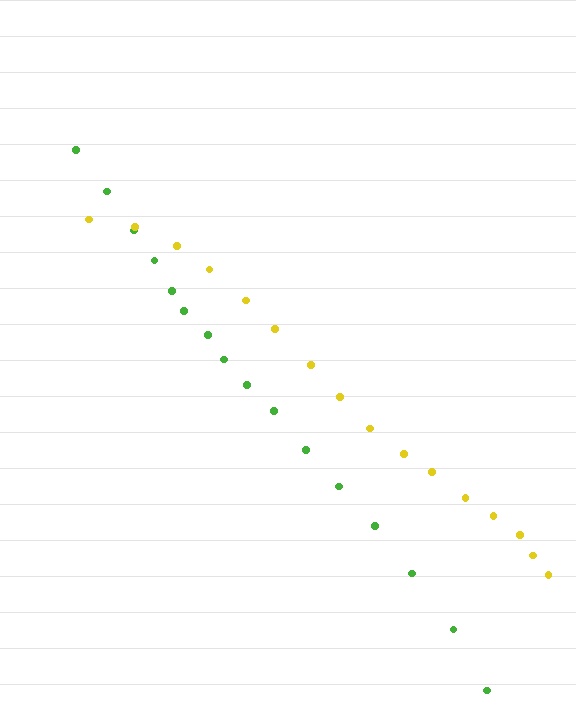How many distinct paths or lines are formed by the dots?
There are 2 distinct paths.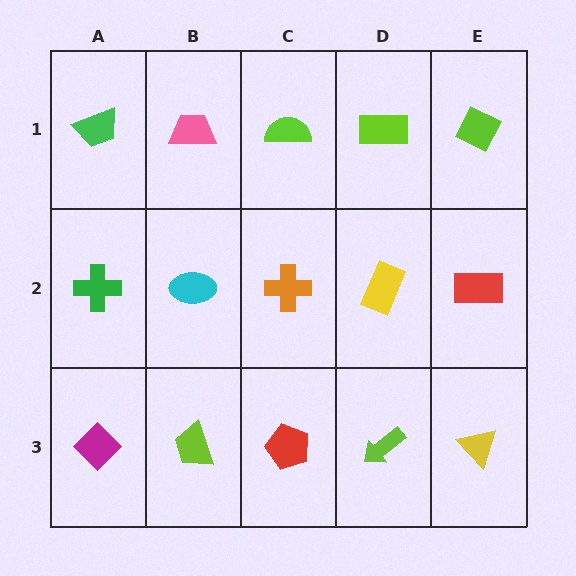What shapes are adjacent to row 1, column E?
A red rectangle (row 2, column E), a lime rectangle (row 1, column D).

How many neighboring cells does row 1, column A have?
2.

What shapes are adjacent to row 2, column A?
A green trapezoid (row 1, column A), a magenta diamond (row 3, column A), a cyan ellipse (row 2, column B).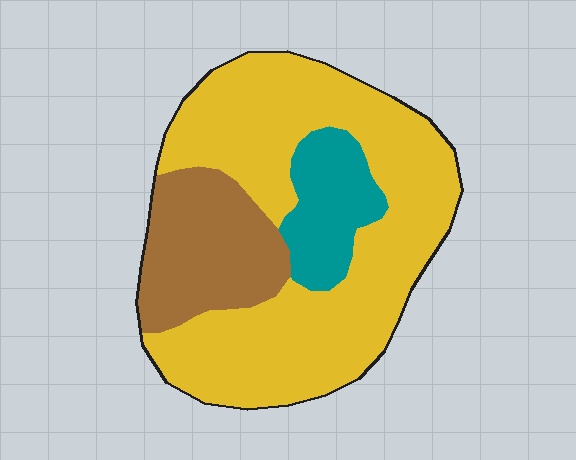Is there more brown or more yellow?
Yellow.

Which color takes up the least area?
Teal, at roughly 15%.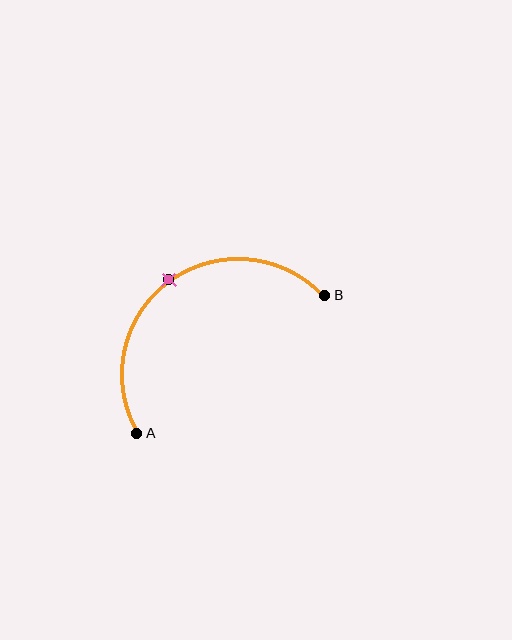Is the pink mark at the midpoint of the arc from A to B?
Yes. The pink mark lies on the arc at equal arc-length from both A and B — it is the arc midpoint.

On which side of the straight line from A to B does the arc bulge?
The arc bulges above and to the left of the straight line connecting A and B.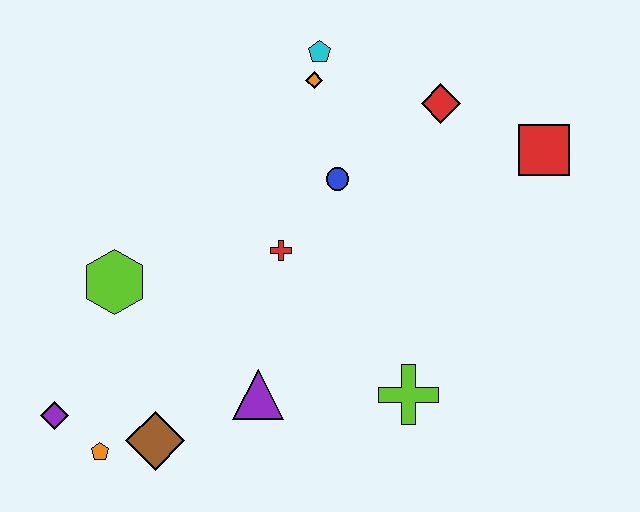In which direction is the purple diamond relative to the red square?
The purple diamond is to the left of the red square.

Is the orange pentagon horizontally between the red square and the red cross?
No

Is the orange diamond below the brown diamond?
No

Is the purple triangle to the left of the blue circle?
Yes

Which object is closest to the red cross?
The blue circle is closest to the red cross.